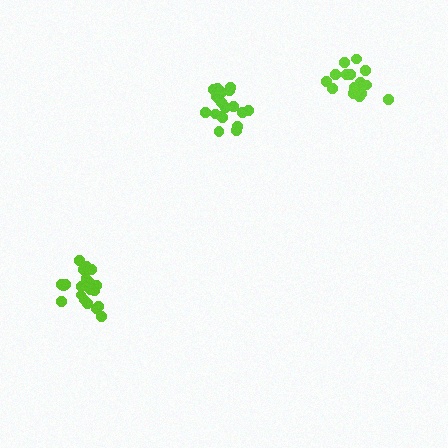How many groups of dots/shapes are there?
There are 3 groups.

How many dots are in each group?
Group 1: 15 dots, Group 2: 20 dots, Group 3: 19 dots (54 total).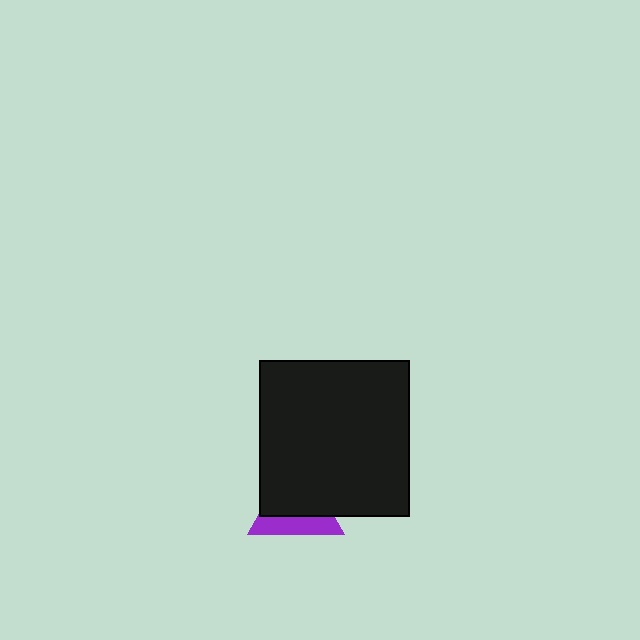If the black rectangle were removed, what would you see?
You would see the complete purple triangle.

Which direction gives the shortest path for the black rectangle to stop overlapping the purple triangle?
Moving up gives the shortest separation.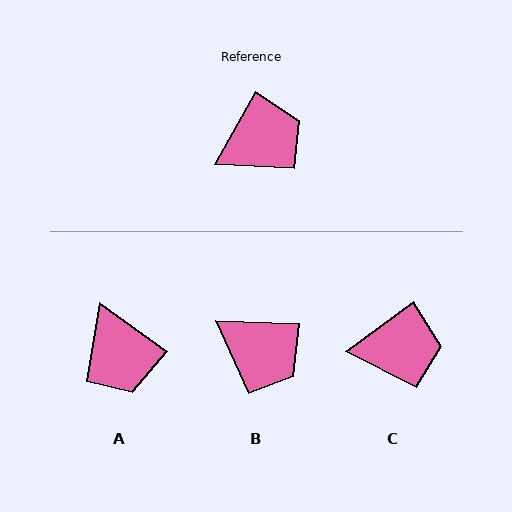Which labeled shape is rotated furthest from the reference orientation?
A, about 97 degrees away.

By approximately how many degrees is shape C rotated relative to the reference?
Approximately 25 degrees clockwise.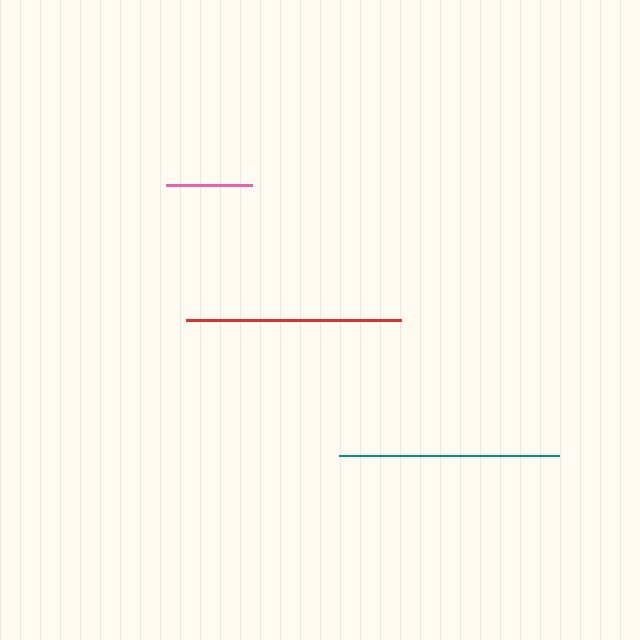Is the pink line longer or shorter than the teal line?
The teal line is longer than the pink line.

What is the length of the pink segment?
The pink segment is approximately 86 pixels long.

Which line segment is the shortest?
The pink line is the shortest at approximately 86 pixels.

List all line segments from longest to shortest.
From longest to shortest: teal, red, pink.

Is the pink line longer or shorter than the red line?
The red line is longer than the pink line.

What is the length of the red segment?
The red segment is approximately 215 pixels long.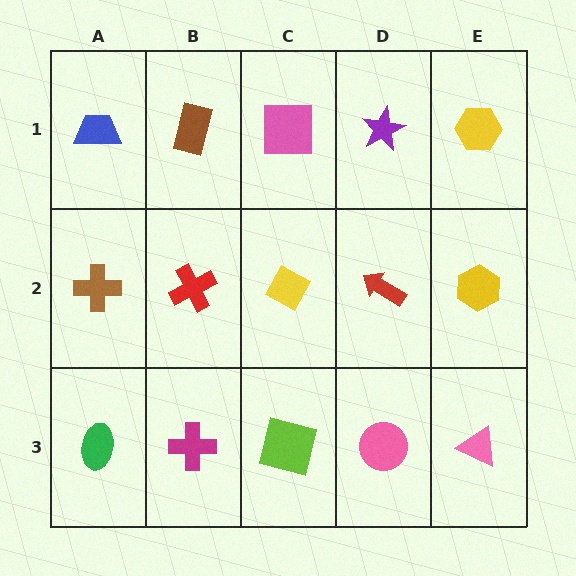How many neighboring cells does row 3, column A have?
2.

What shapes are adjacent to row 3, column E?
A yellow hexagon (row 2, column E), a pink circle (row 3, column D).